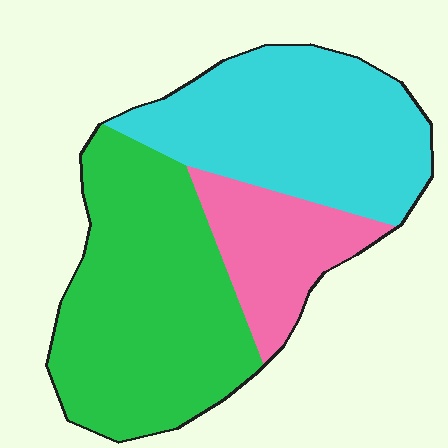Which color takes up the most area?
Green, at roughly 45%.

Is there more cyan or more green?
Green.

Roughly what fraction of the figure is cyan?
Cyan takes up about three eighths (3/8) of the figure.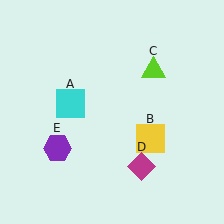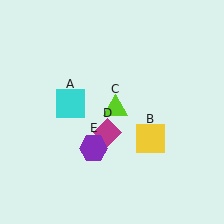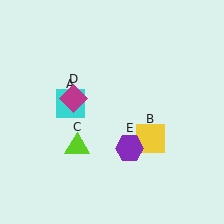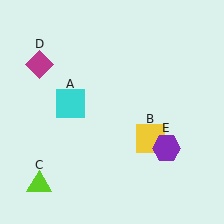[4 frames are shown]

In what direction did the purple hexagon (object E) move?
The purple hexagon (object E) moved right.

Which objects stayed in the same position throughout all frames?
Cyan square (object A) and yellow square (object B) remained stationary.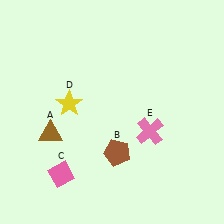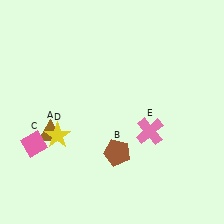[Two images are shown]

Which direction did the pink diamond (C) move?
The pink diamond (C) moved up.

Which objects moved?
The objects that moved are: the pink diamond (C), the yellow star (D).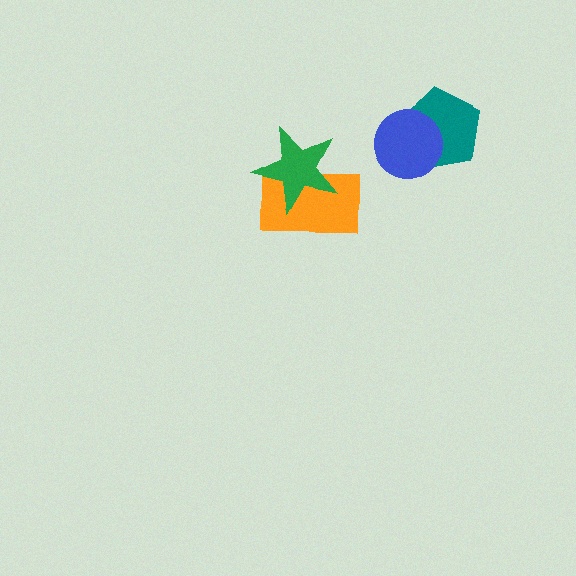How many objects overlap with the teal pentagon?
1 object overlaps with the teal pentagon.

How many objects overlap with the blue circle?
1 object overlaps with the blue circle.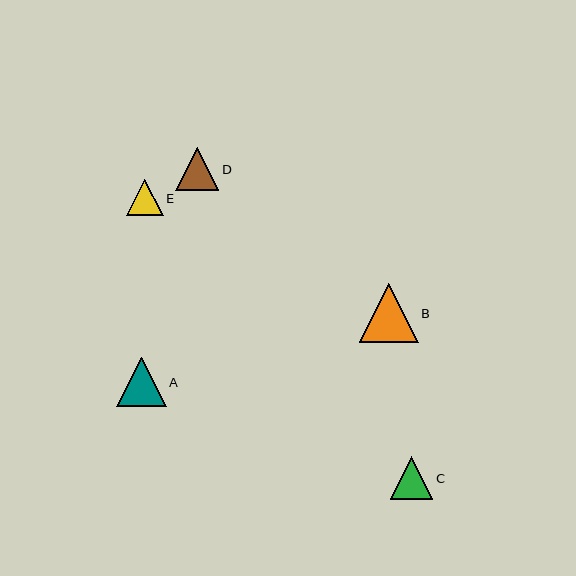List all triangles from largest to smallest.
From largest to smallest: B, A, D, C, E.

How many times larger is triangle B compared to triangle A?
Triangle B is approximately 1.2 times the size of triangle A.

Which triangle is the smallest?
Triangle E is the smallest with a size of approximately 36 pixels.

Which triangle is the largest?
Triangle B is the largest with a size of approximately 59 pixels.